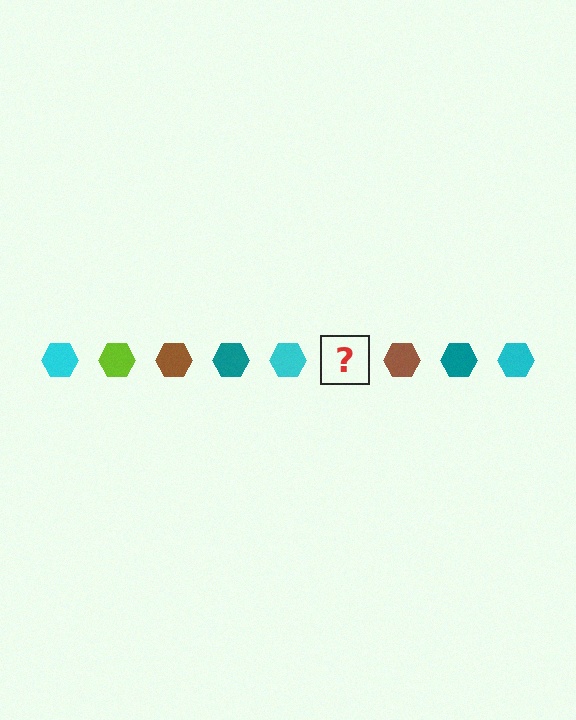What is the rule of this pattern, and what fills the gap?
The rule is that the pattern cycles through cyan, lime, brown, teal hexagons. The gap should be filled with a lime hexagon.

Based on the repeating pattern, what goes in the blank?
The blank should be a lime hexagon.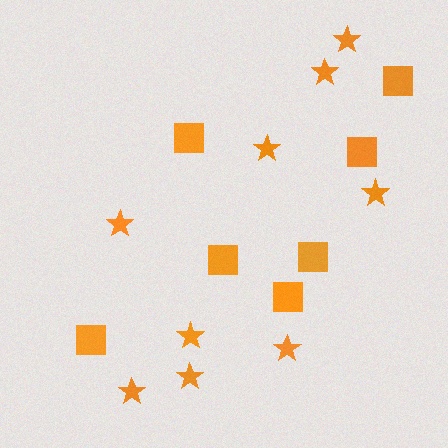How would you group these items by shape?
There are 2 groups: one group of squares (7) and one group of stars (9).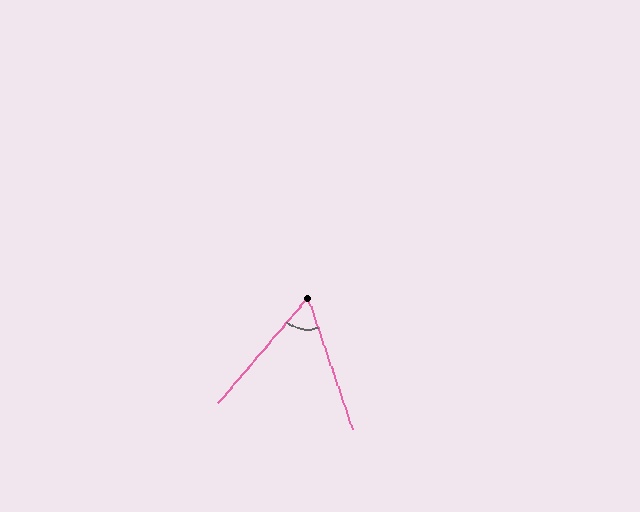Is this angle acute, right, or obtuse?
It is acute.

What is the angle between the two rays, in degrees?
Approximately 59 degrees.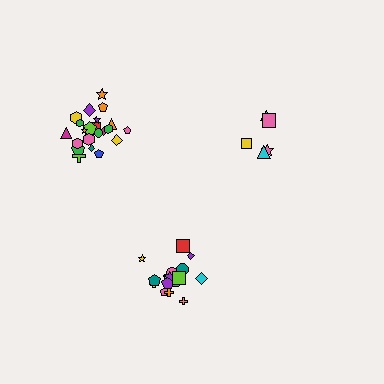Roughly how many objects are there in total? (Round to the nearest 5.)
Roughly 45 objects in total.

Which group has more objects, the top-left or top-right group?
The top-left group.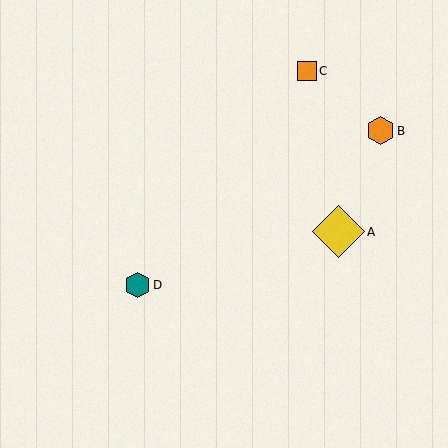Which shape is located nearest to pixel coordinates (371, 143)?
The orange hexagon (labeled B) at (380, 131) is nearest to that location.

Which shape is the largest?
The yellow diamond (labeled A) is the largest.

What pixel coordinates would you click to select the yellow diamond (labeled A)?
Click at (338, 232) to select the yellow diamond A.